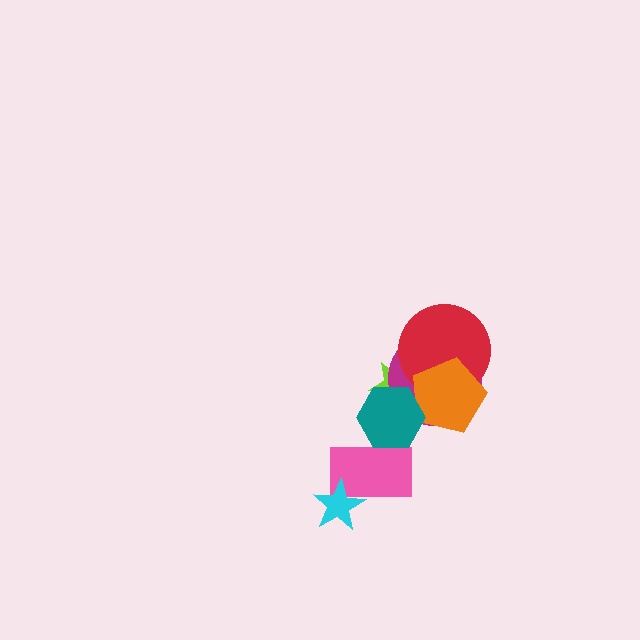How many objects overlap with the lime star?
4 objects overlap with the lime star.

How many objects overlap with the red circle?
3 objects overlap with the red circle.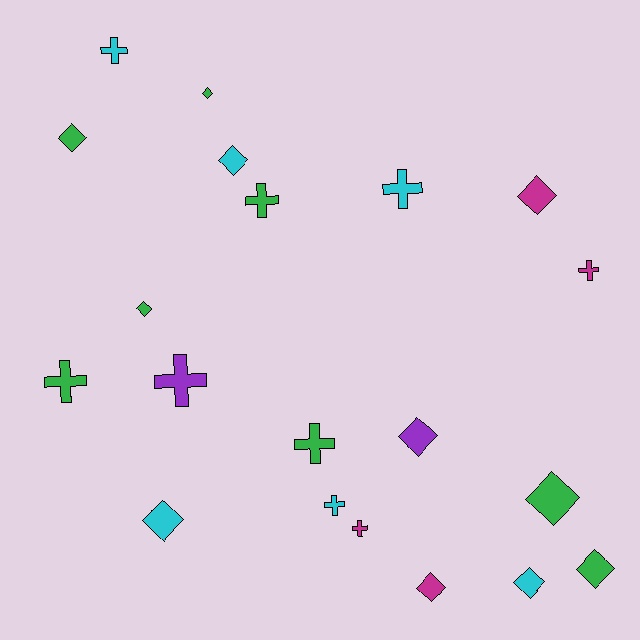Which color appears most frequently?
Green, with 8 objects.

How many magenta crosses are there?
There are 2 magenta crosses.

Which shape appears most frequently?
Diamond, with 11 objects.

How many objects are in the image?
There are 20 objects.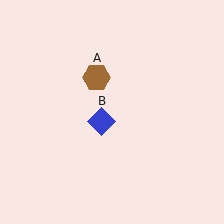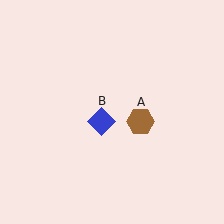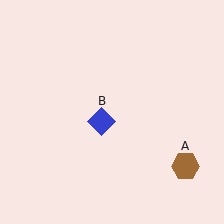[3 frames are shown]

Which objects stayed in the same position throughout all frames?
Blue diamond (object B) remained stationary.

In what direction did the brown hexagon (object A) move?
The brown hexagon (object A) moved down and to the right.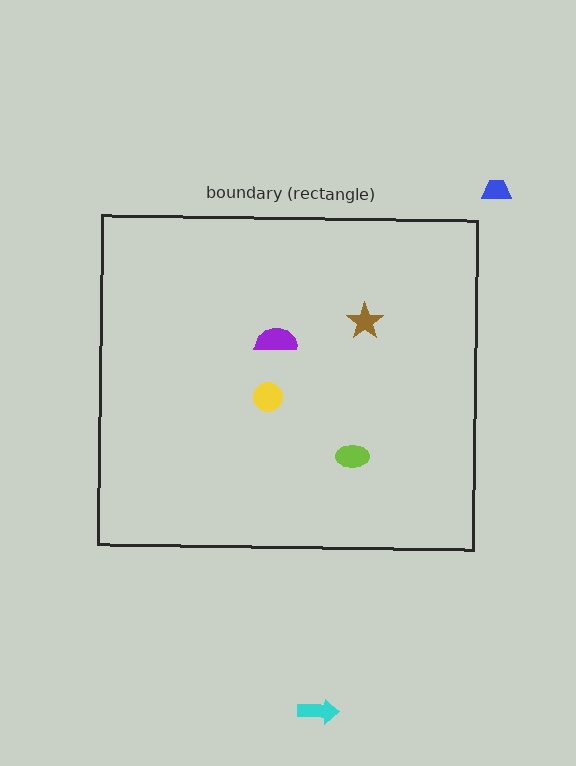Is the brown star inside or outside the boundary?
Inside.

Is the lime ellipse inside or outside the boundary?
Inside.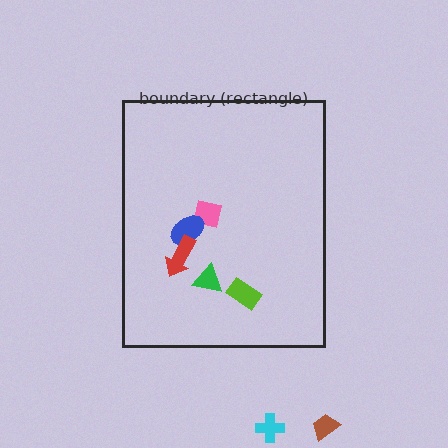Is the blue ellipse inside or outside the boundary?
Inside.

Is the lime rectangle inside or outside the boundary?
Inside.